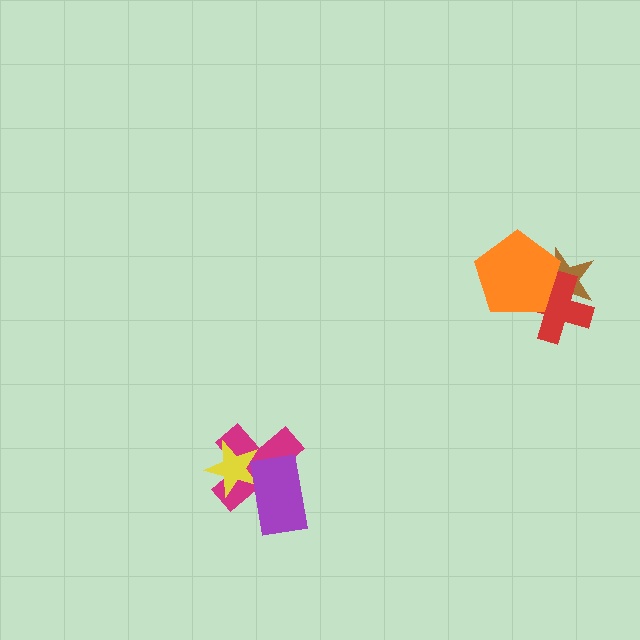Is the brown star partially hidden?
Yes, it is partially covered by another shape.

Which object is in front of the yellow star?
The purple rectangle is in front of the yellow star.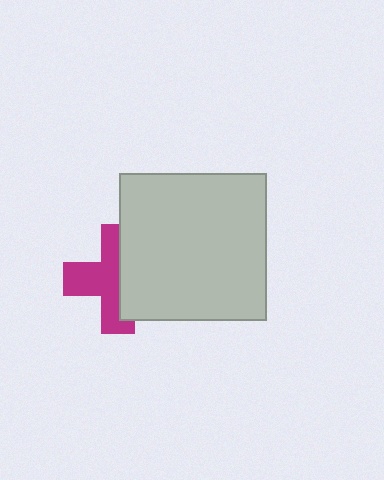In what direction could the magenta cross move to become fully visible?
The magenta cross could move left. That would shift it out from behind the light gray square entirely.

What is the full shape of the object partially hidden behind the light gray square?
The partially hidden object is a magenta cross.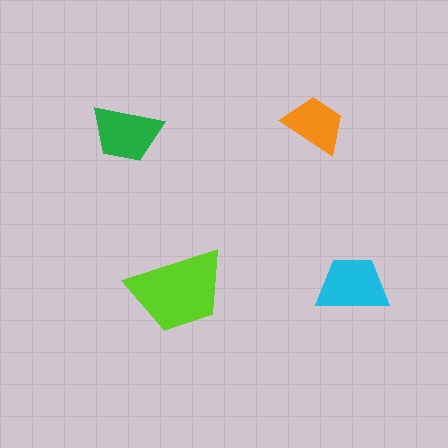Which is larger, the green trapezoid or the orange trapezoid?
The green one.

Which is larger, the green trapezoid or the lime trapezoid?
The lime one.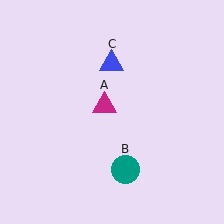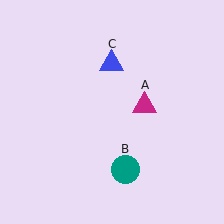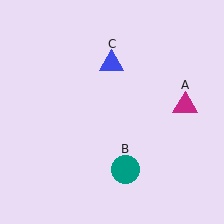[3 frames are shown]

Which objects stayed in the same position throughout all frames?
Teal circle (object B) and blue triangle (object C) remained stationary.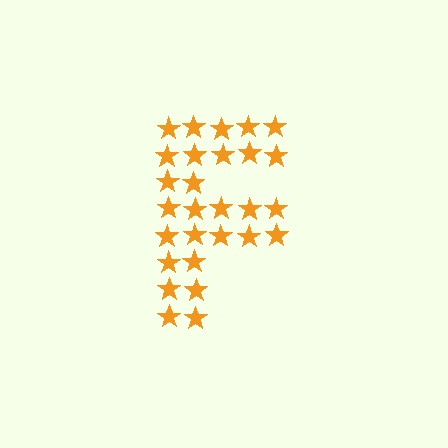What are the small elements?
The small elements are stars.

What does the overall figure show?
The overall figure shows the letter F.